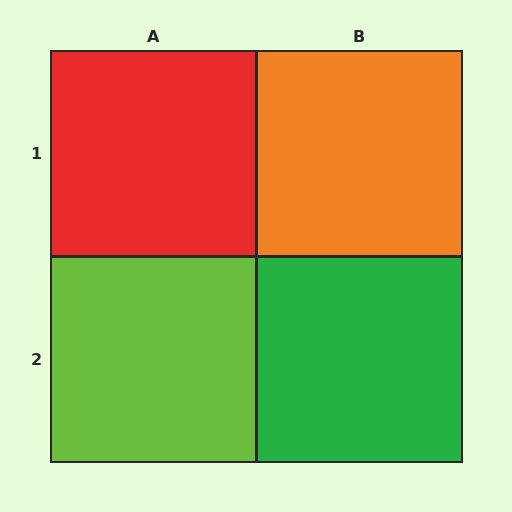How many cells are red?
1 cell is red.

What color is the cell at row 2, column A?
Lime.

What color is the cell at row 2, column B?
Green.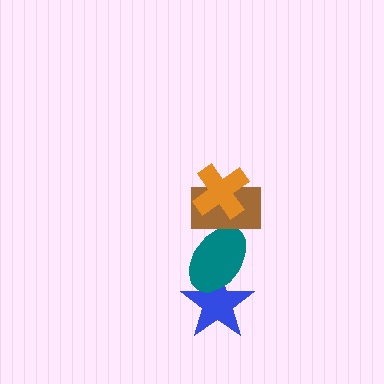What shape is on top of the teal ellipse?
The brown rectangle is on top of the teal ellipse.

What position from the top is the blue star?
The blue star is 4th from the top.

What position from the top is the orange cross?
The orange cross is 1st from the top.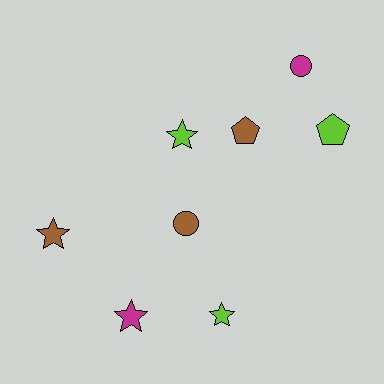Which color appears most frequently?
Brown, with 3 objects.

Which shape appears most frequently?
Star, with 4 objects.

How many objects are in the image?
There are 8 objects.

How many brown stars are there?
There is 1 brown star.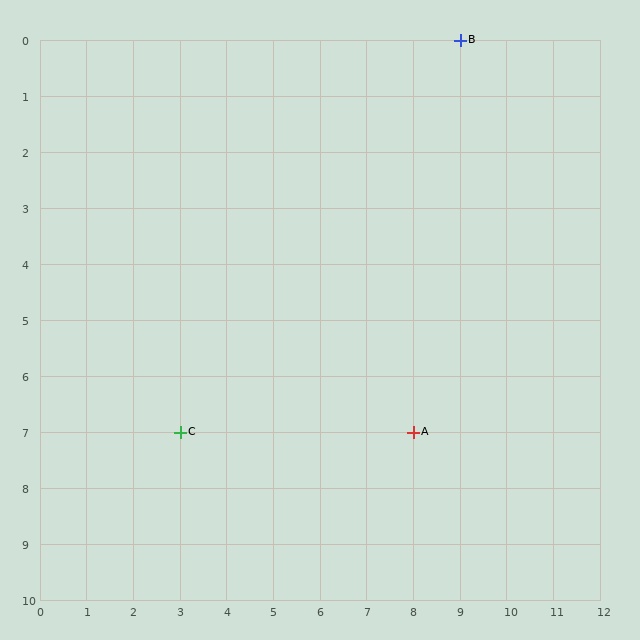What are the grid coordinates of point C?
Point C is at grid coordinates (3, 7).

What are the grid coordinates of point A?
Point A is at grid coordinates (8, 7).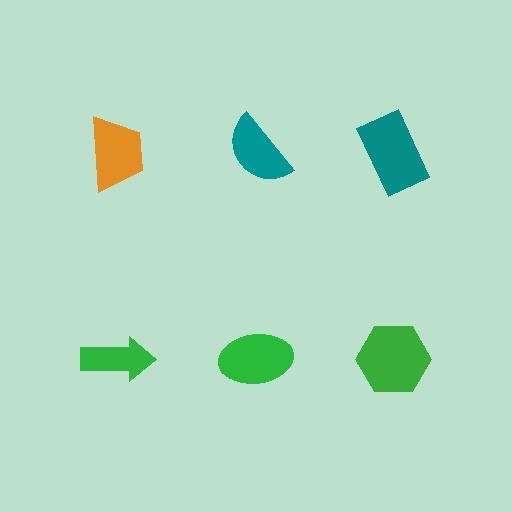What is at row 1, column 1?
An orange trapezoid.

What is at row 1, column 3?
A teal rectangle.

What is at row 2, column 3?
A green hexagon.